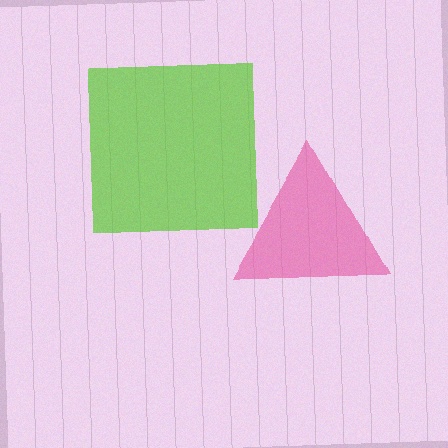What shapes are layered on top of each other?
The layered shapes are: a lime square, a pink triangle.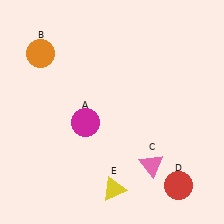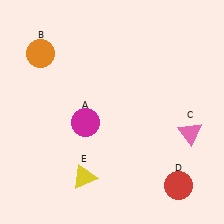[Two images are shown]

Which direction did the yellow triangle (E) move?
The yellow triangle (E) moved left.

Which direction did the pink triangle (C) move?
The pink triangle (C) moved right.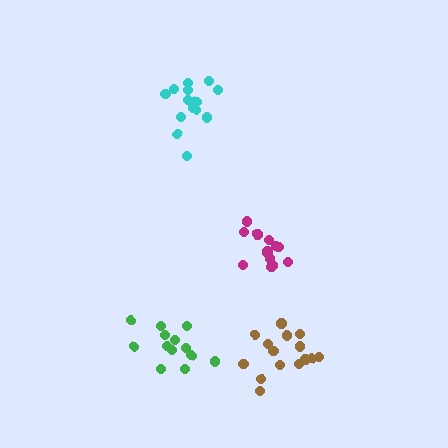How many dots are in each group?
Group 1: 15 dots, Group 2: 15 dots, Group 3: 13 dots, Group 4: 12 dots (55 total).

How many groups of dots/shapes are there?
There are 4 groups.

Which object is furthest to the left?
The green cluster is leftmost.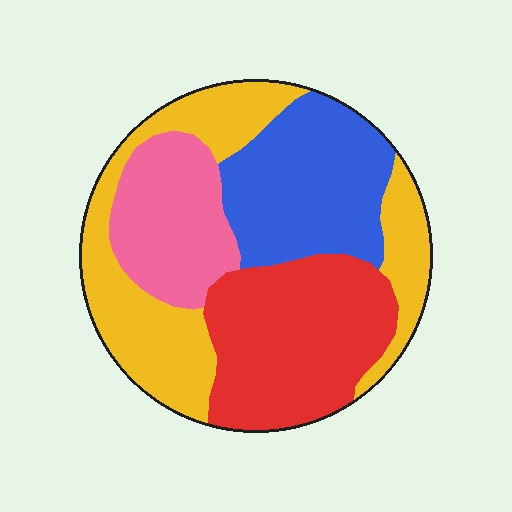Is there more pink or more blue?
Blue.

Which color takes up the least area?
Pink, at roughly 15%.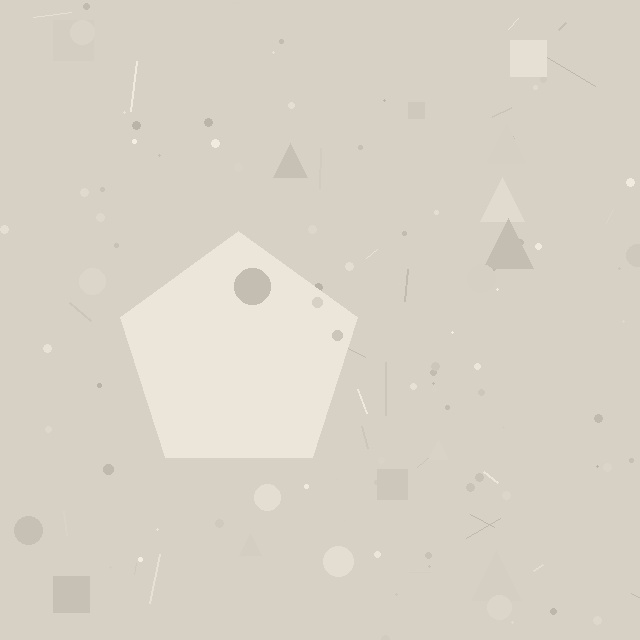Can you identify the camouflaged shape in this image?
The camouflaged shape is a pentagon.